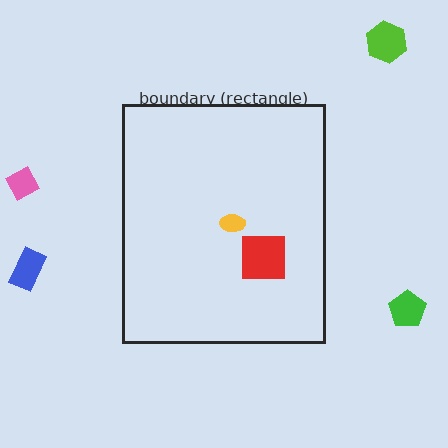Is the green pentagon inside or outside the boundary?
Outside.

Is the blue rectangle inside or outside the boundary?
Outside.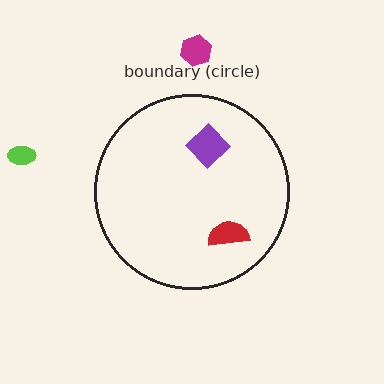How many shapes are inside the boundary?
2 inside, 2 outside.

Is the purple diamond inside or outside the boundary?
Inside.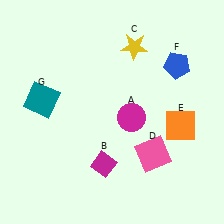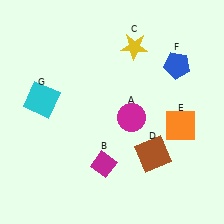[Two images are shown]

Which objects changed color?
D changed from pink to brown. G changed from teal to cyan.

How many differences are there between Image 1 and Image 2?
There are 2 differences between the two images.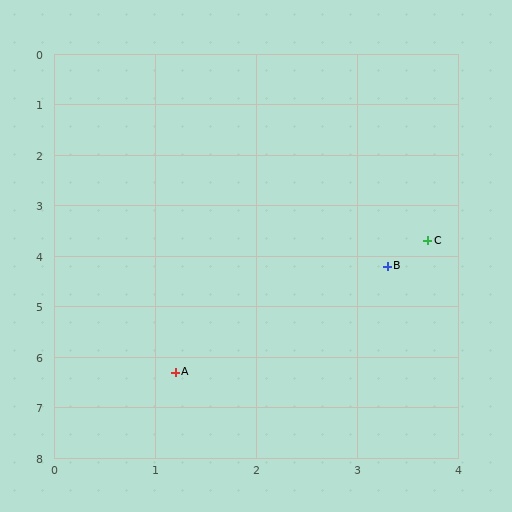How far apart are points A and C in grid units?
Points A and C are about 3.6 grid units apart.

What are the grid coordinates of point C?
Point C is at approximately (3.7, 3.7).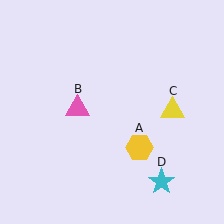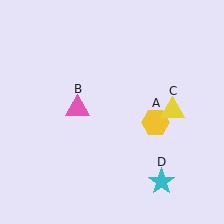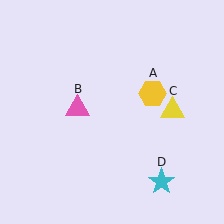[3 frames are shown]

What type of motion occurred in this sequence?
The yellow hexagon (object A) rotated counterclockwise around the center of the scene.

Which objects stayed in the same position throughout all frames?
Pink triangle (object B) and yellow triangle (object C) and cyan star (object D) remained stationary.